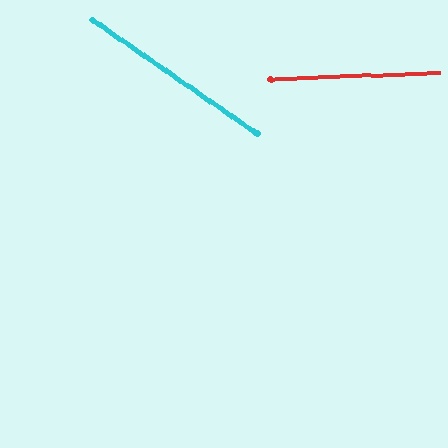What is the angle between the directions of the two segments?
Approximately 37 degrees.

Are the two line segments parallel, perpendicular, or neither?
Neither parallel nor perpendicular — they differ by about 37°.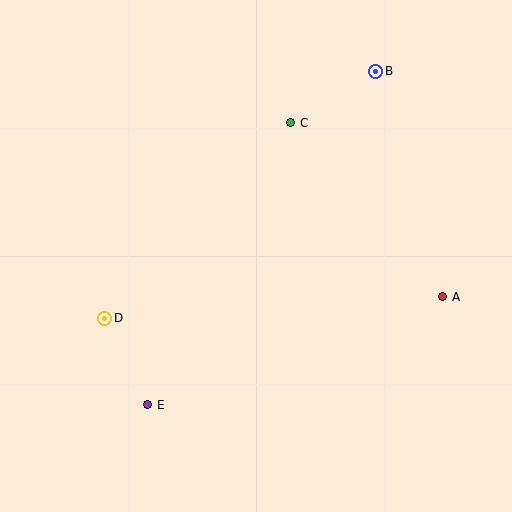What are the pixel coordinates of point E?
Point E is at (148, 405).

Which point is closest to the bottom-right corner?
Point A is closest to the bottom-right corner.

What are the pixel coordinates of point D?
Point D is at (105, 318).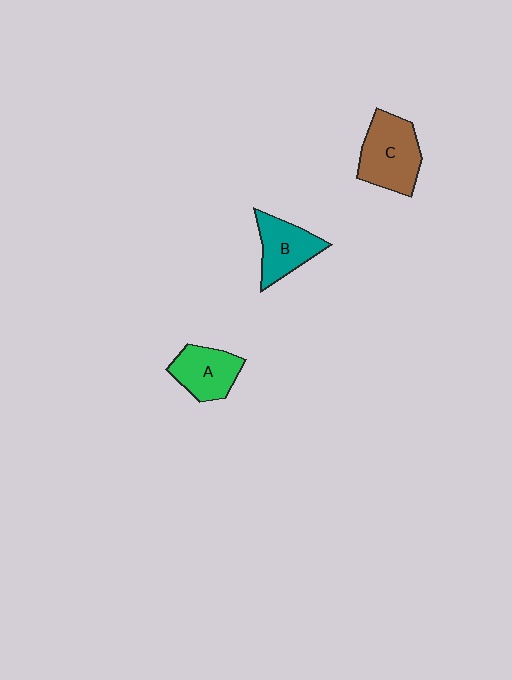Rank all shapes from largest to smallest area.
From largest to smallest: C (brown), B (teal), A (green).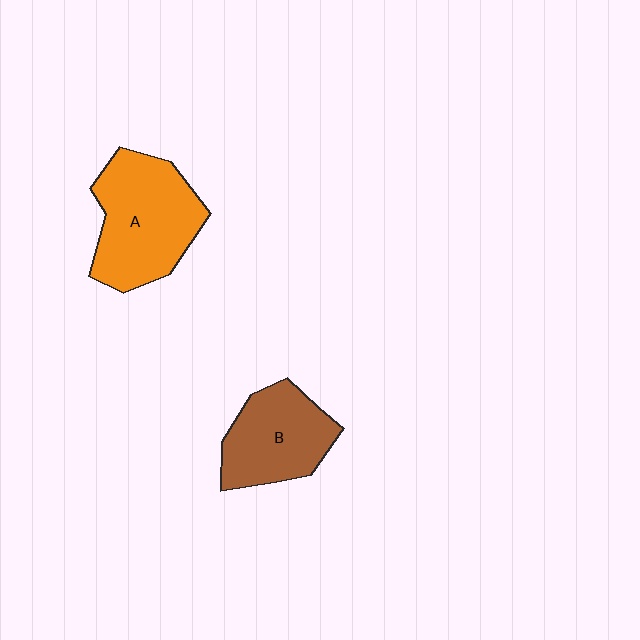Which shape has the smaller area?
Shape B (brown).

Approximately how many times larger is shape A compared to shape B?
Approximately 1.3 times.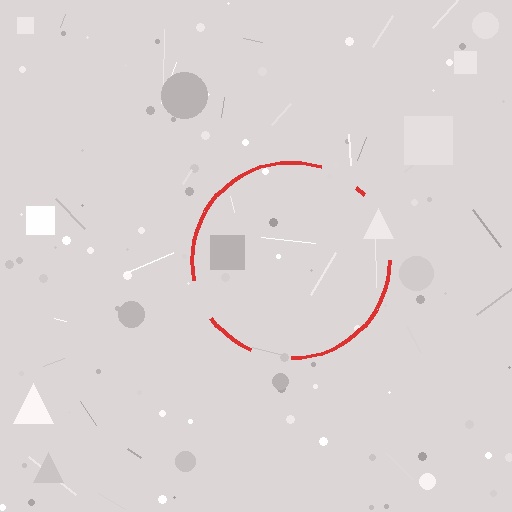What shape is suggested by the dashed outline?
The dashed outline suggests a circle.